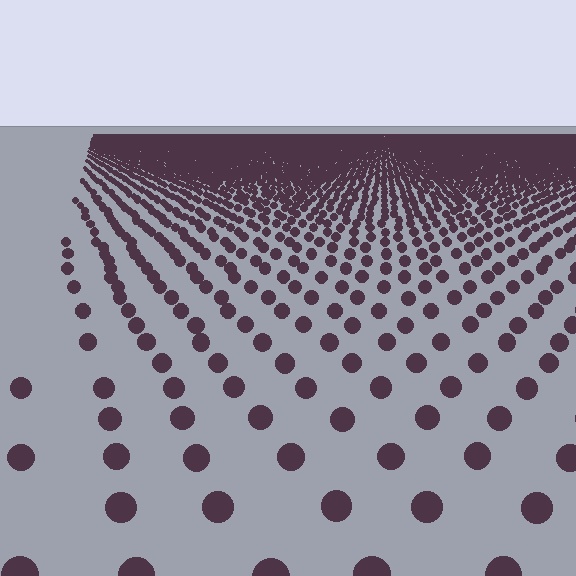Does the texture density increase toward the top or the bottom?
Density increases toward the top.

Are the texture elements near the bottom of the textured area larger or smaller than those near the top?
Larger. Near the bottom, elements are closer to the viewer and appear at a bigger on-screen size.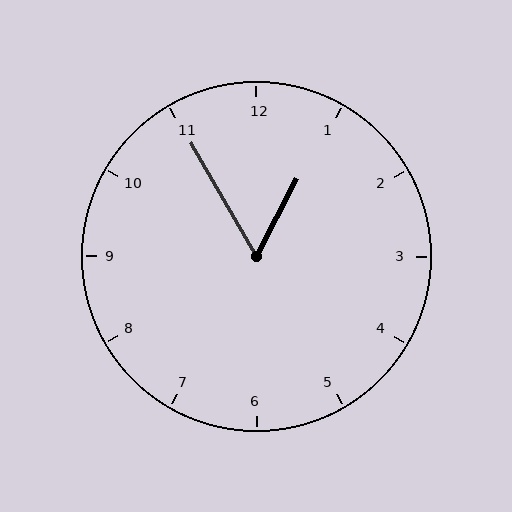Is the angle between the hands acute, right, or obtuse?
It is acute.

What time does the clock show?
12:55.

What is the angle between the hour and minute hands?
Approximately 58 degrees.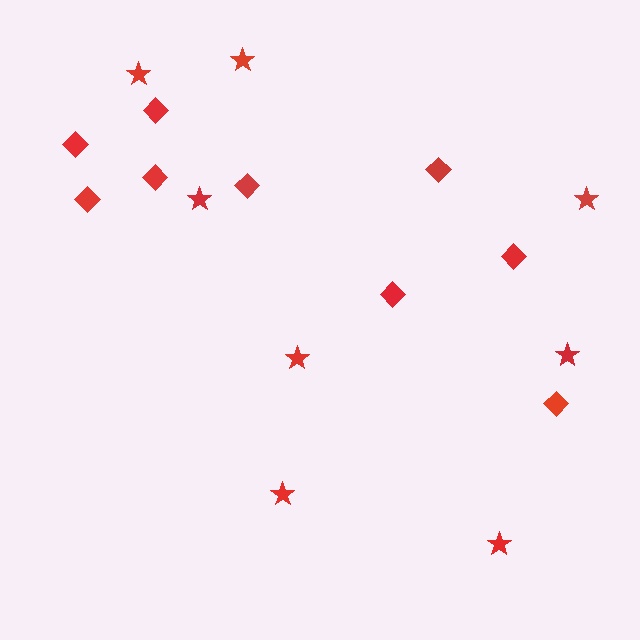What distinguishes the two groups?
There are 2 groups: one group of stars (8) and one group of diamonds (9).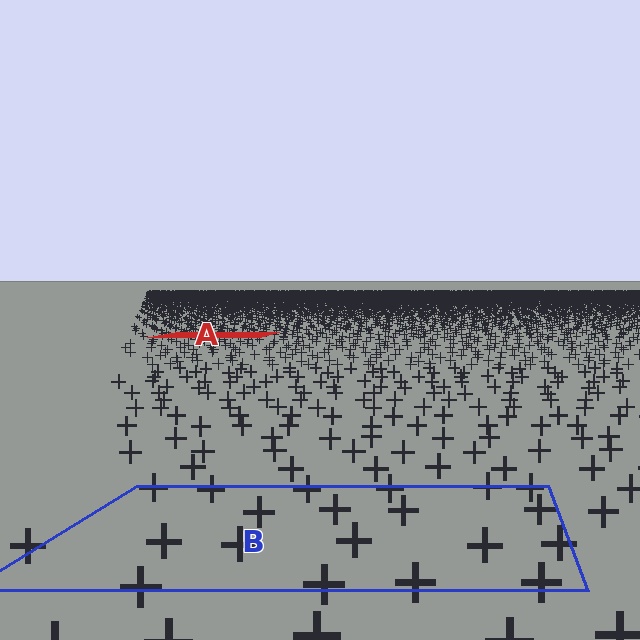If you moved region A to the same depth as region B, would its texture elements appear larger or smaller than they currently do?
They would appear larger. At a closer depth, the same texture elements are projected at a bigger on-screen size.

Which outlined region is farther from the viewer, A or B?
Region A is farther from the viewer — the texture elements inside it appear smaller and more densely packed.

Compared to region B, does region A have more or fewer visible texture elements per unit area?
Region A has more texture elements per unit area — they are packed more densely because it is farther away.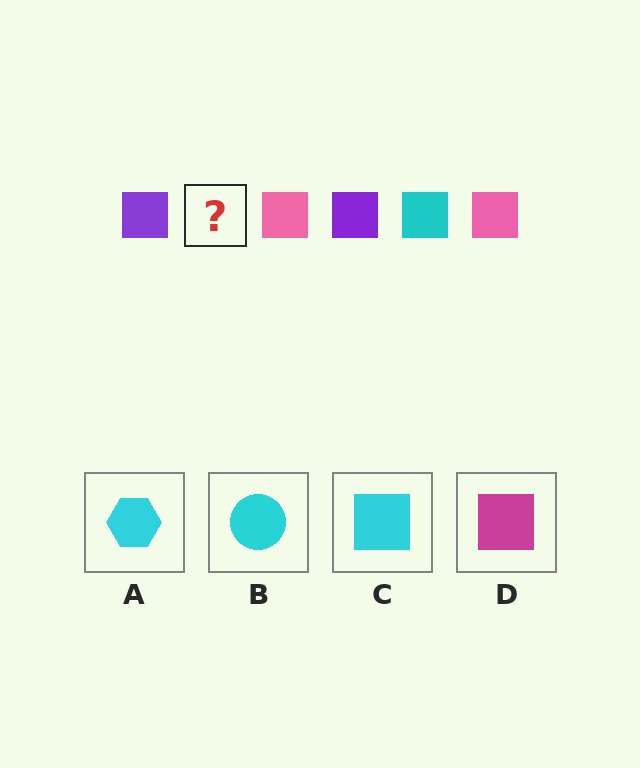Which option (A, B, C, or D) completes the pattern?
C.